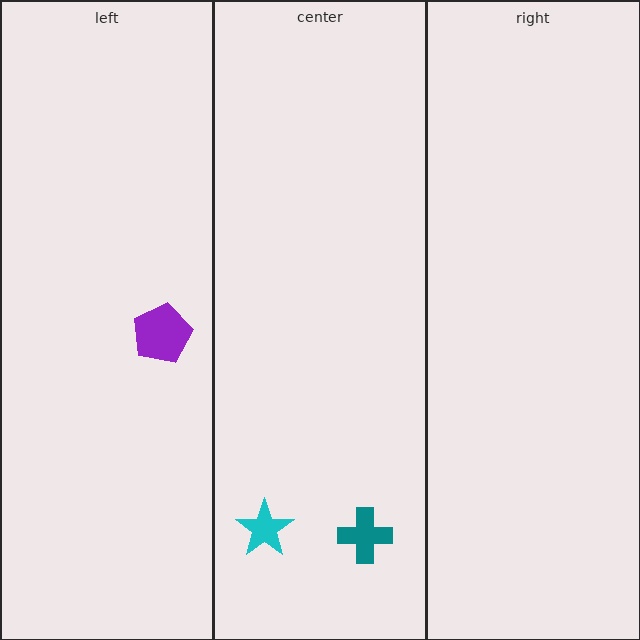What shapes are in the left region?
The purple pentagon.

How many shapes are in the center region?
2.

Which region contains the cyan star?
The center region.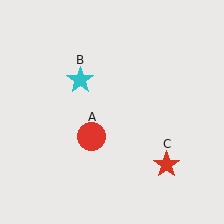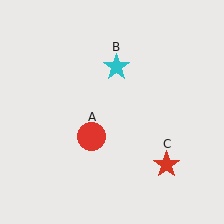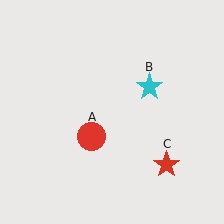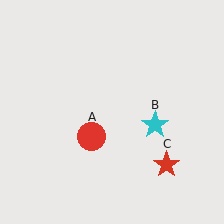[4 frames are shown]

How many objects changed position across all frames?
1 object changed position: cyan star (object B).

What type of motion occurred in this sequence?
The cyan star (object B) rotated clockwise around the center of the scene.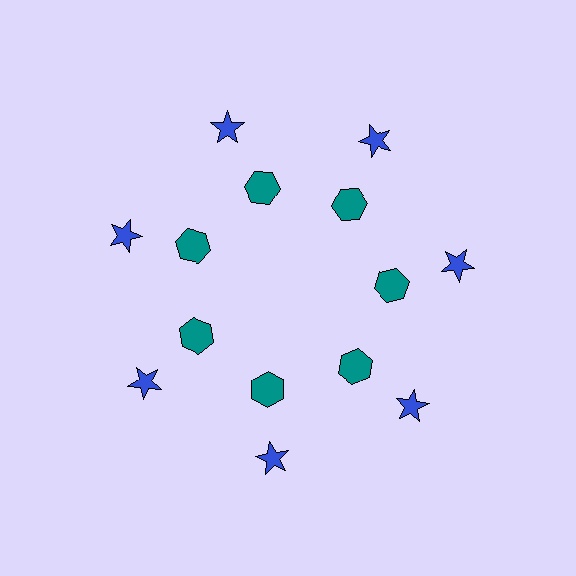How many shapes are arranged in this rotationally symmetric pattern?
There are 14 shapes, arranged in 7 groups of 2.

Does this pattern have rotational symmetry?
Yes, this pattern has 7-fold rotational symmetry. It looks the same after rotating 51 degrees around the center.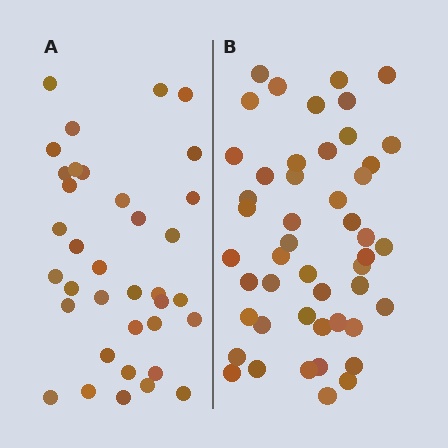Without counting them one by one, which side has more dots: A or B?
Region B (the right region) has more dots.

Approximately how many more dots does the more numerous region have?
Region B has roughly 12 or so more dots than region A.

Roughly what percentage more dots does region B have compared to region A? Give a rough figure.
About 35% more.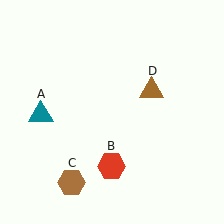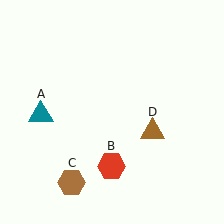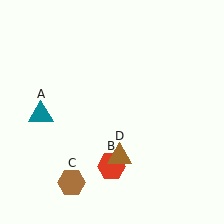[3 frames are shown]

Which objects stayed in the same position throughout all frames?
Teal triangle (object A) and red hexagon (object B) and brown hexagon (object C) remained stationary.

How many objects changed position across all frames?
1 object changed position: brown triangle (object D).